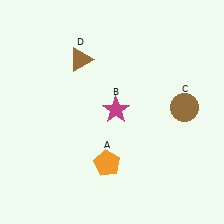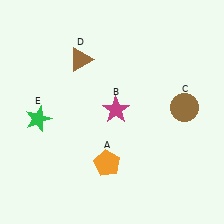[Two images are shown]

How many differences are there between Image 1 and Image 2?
There is 1 difference between the two images.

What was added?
A green star (E) was added in Image 2.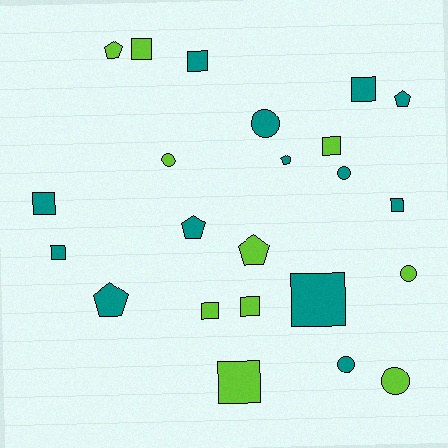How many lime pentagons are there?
There are 2 lime pentagons.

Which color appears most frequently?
Teal, with 13 objects.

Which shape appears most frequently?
Square, with 11 objects.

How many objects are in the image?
There are 23 objects.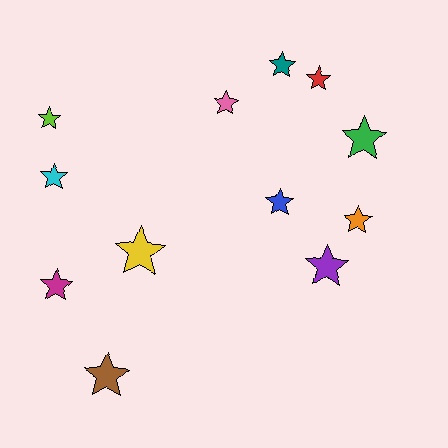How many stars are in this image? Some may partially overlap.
There are 12 stars.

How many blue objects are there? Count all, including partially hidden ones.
There is 1 blue object.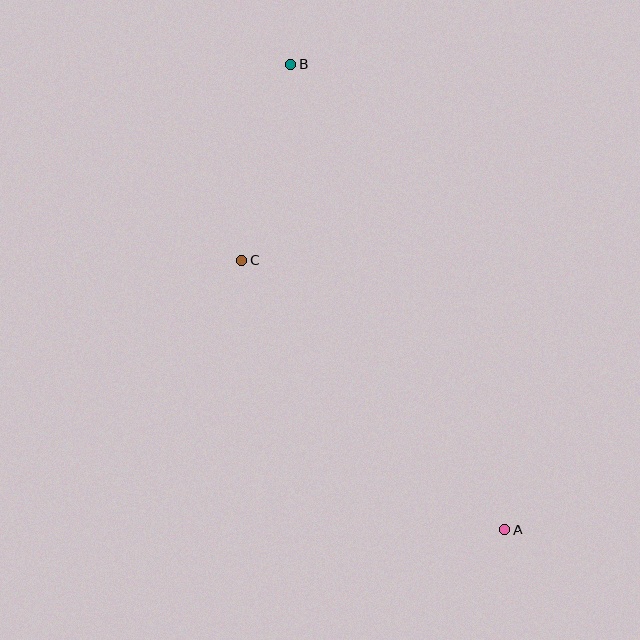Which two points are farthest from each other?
Points A and B are farthest from each other.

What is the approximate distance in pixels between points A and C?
The distance between A and C is approximately 376 pixels.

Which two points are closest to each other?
Points B and C are closest to each other.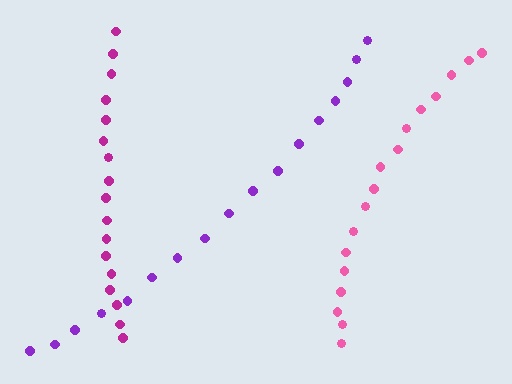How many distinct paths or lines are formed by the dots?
There are 3 distinct paths.